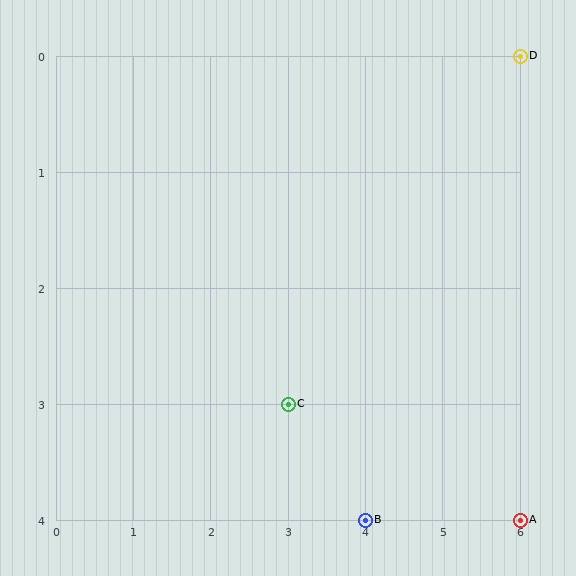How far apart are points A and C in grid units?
Points A and C are 3 columns and 1 row apart (about 3.2 grid units diagonally).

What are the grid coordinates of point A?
Point A is at grid coordinates (6, 4).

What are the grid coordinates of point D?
Point D is at grid coordinates (6, 0).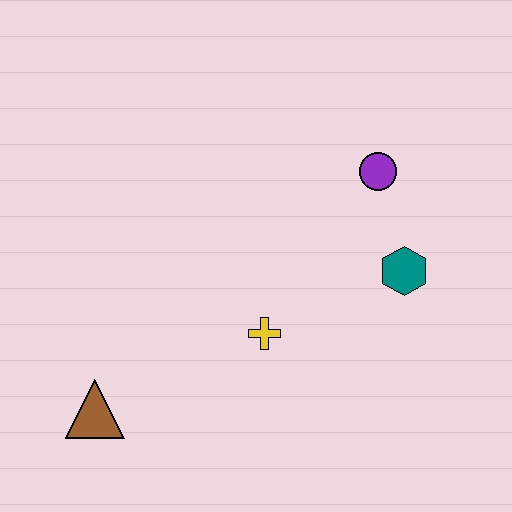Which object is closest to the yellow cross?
The teal hexagon is closest to the yellow cross.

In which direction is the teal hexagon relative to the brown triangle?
The teal hexagon is to the right of the brown triangle.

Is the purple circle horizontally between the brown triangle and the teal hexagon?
Yes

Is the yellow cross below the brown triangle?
No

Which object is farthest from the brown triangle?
The purple circle is farthest from the brown triangle.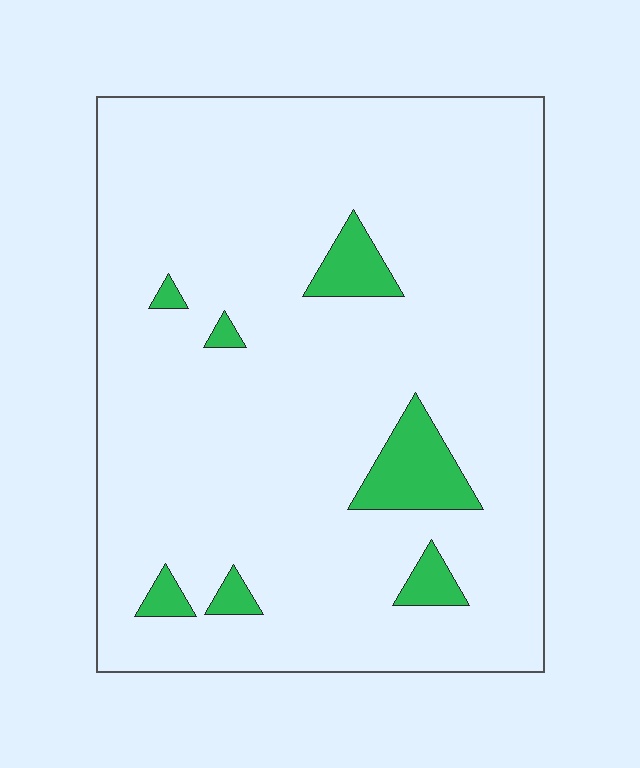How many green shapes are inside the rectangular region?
7.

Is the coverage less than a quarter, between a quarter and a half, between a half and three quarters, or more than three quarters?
Less than a quarter.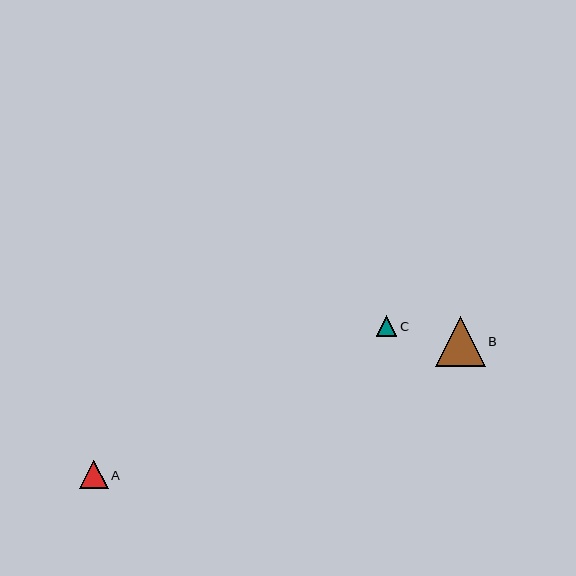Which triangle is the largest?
Triangle B is the largest with a size of approximately 50 pixels.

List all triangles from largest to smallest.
From largest to smallest: B, A, C.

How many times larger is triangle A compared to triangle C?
Triangle A is approximately 1.4 times the size of triangle C.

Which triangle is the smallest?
Triangle C is the smallest with a size of approximately 20 pixels.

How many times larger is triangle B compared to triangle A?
Triangle B is approximately 1.7 times the size of triangle A.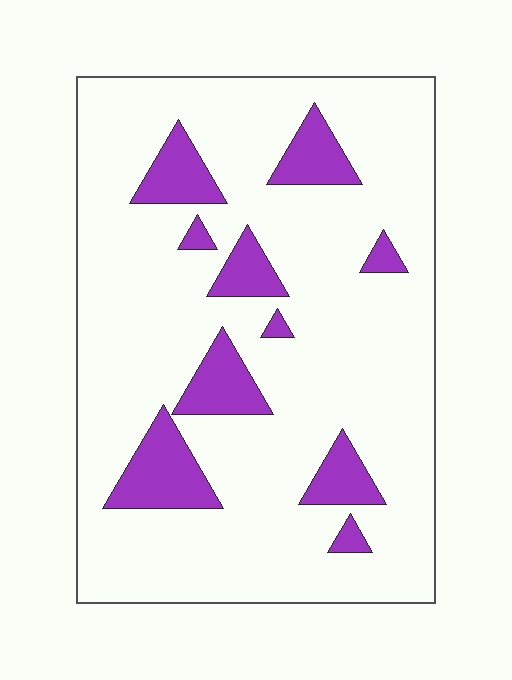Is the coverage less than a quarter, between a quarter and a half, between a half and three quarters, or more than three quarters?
Less than a quarter.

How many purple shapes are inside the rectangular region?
10.